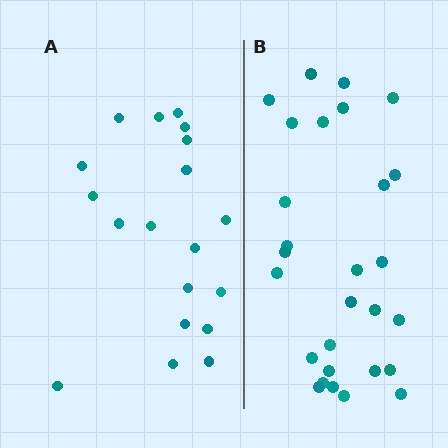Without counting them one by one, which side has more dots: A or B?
Region B (the right region) has more dots.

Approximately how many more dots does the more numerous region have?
Region B has roughly 8 or so more dots than region A.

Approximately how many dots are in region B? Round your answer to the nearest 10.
About 30 dots. (The exact count is 28, which rounds to 30.)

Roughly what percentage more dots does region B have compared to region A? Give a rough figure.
About 45% more.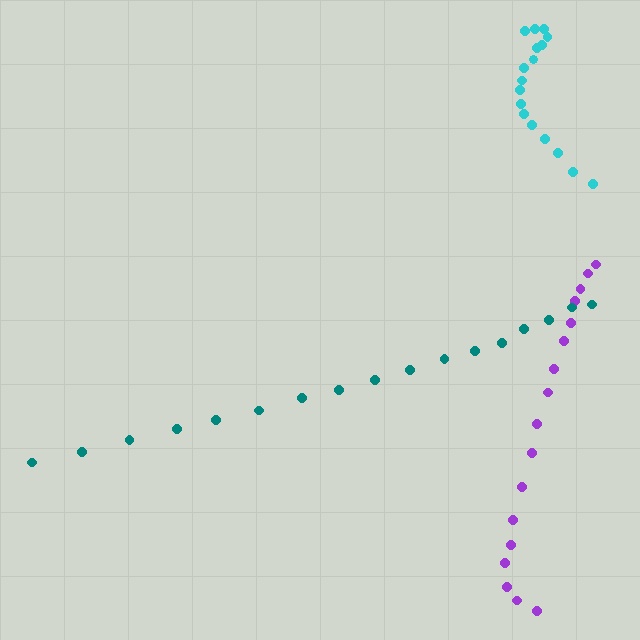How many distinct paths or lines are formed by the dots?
There are 3 distinct paths.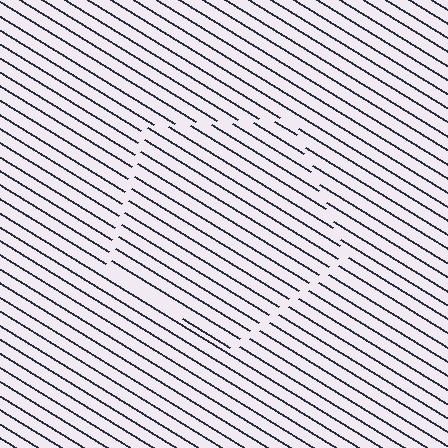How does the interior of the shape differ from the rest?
The interior of the shape contains the same grating, shifted by half a period — the contour is defined by the phase discontinuity where line-ends from the inner and outer gratings abut.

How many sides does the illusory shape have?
5 sides — the line-ends trace a pentagon.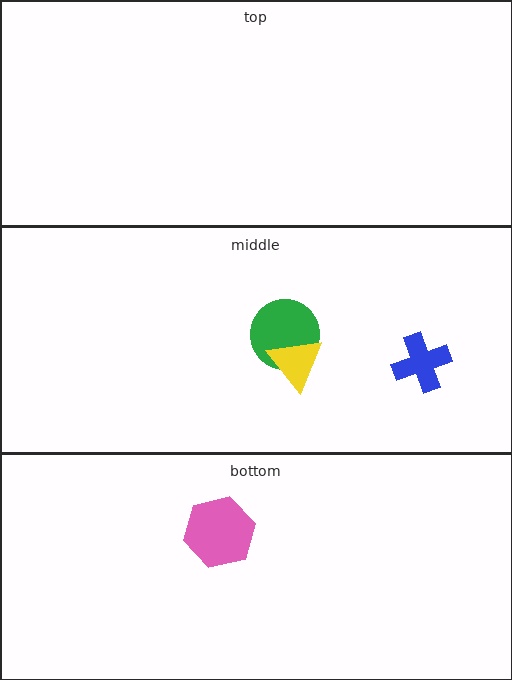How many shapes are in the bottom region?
1.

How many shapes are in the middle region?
3.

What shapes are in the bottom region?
The pink hexagon.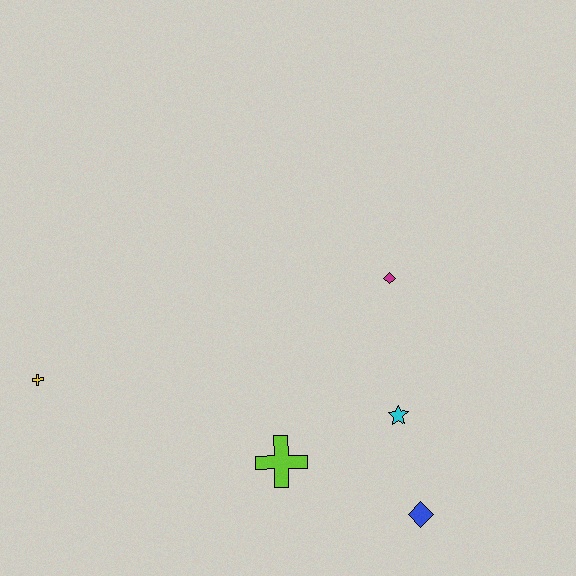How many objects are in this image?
There are 5 objects.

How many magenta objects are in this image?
There is 1 magenta object.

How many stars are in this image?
There is 1 star.